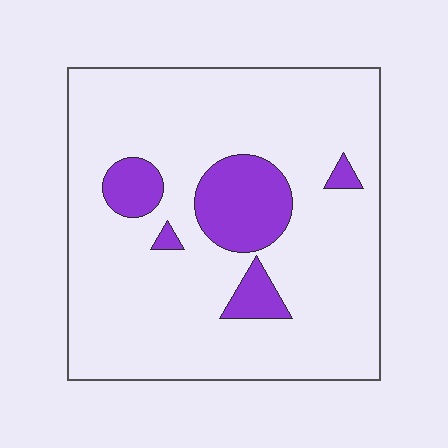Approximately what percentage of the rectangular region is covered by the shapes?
Approximately 15%.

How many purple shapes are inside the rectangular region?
5.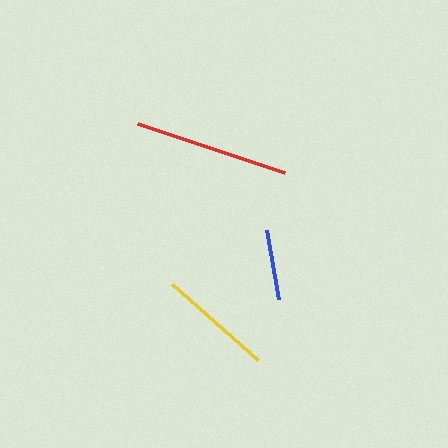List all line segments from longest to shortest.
From longest to shortest: red, yellow, blue.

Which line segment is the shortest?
The blue line is the shortest at approximately 70 pixels.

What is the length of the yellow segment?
The yellow segment is approximately 115 pixels long.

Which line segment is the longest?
The red line is the longest at approximately 154 pixels.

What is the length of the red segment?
The red segment is approximately 154 pixels long.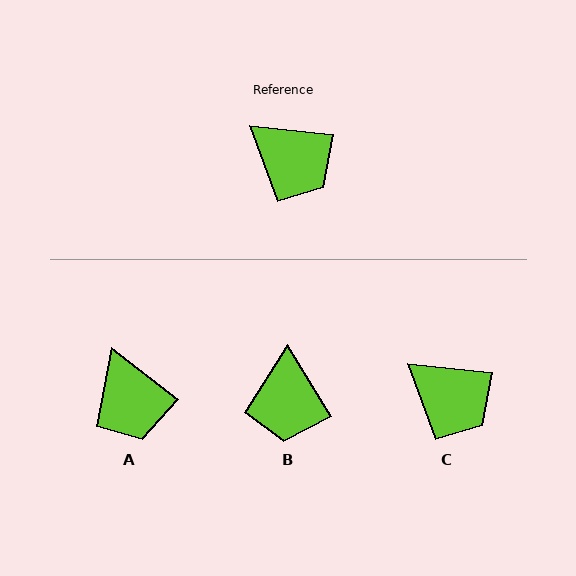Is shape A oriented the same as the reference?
No, it is off by about 31 degrees.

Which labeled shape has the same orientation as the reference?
C.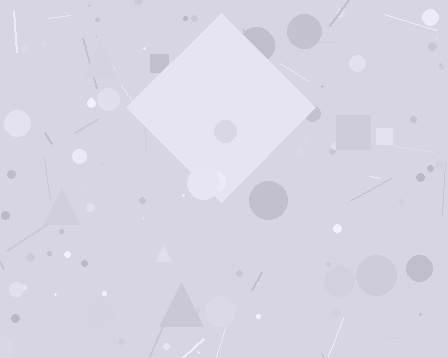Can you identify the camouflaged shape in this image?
The camouflaged shape is a diamond.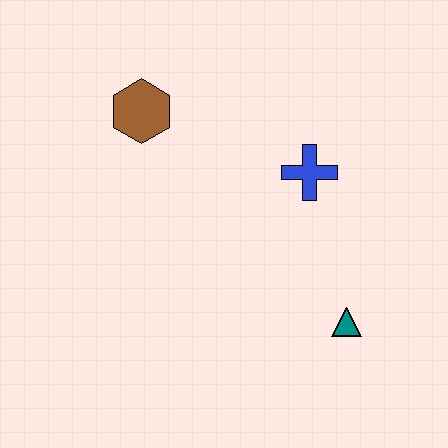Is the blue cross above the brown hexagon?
No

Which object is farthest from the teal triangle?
The brown hexagon is farthest from the teal triangle.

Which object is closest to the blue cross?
The teal triangle is closest to the blue cross.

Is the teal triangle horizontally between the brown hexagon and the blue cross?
No